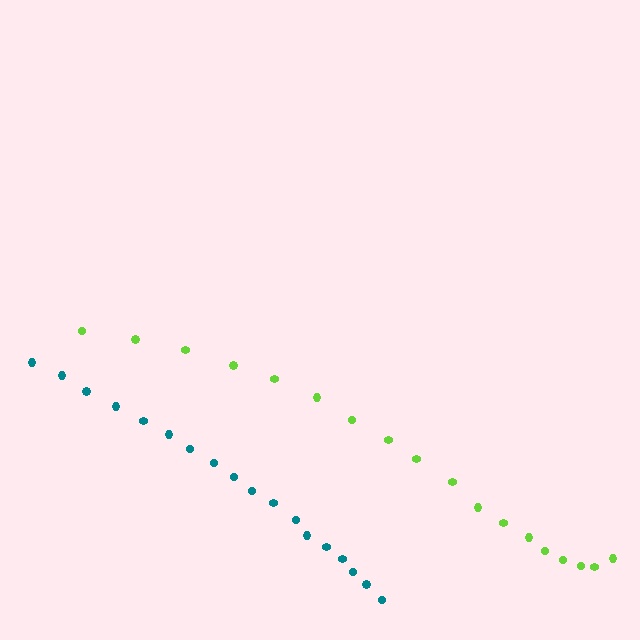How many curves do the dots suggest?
There are 2 distinct paths.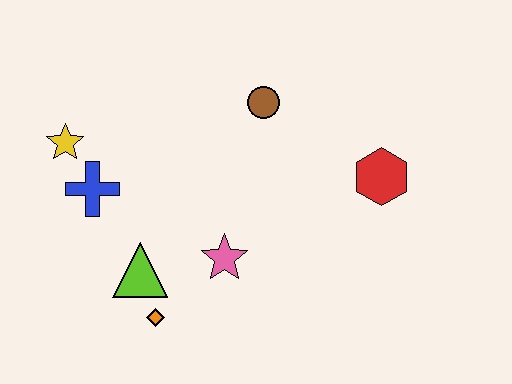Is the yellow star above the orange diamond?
Yes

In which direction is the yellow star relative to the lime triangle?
The yellow star is above the lime triangle.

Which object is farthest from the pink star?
The yellow star is farthest from the pink star.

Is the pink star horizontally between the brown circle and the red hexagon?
No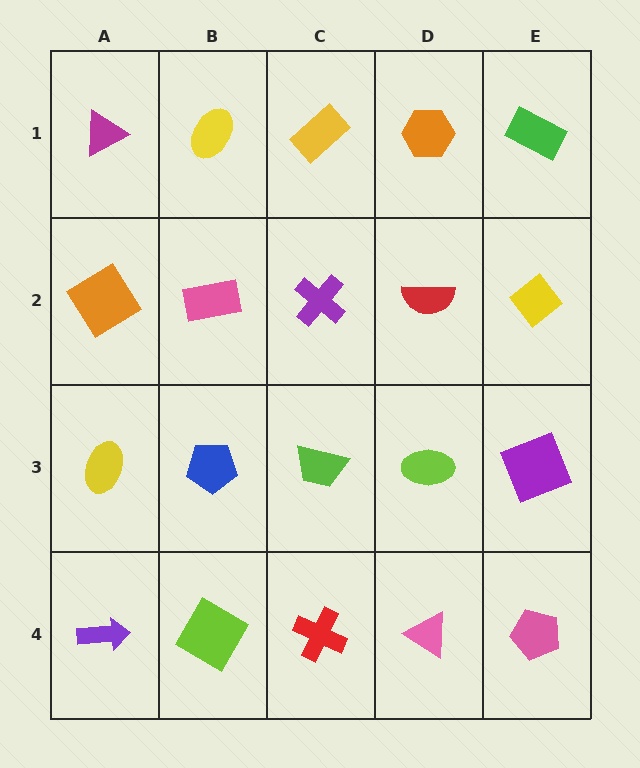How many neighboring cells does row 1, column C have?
3.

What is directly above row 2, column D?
An orange hexagon.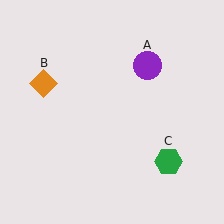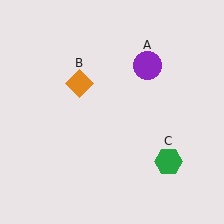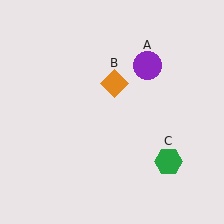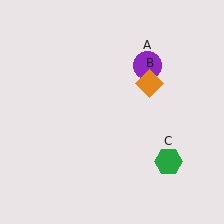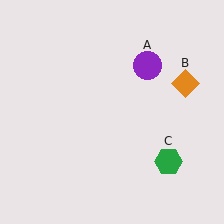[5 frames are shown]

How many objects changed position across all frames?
1 object changed position: orange diamond (object B).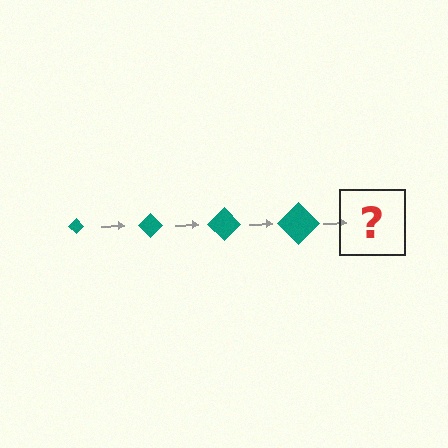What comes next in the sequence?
The next element should be a teal diamond, larger than the previous one.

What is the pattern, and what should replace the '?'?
The pattern is that the diamond gets progressively larger each step. The '?' should be a teal diamond, larger than the previous one.